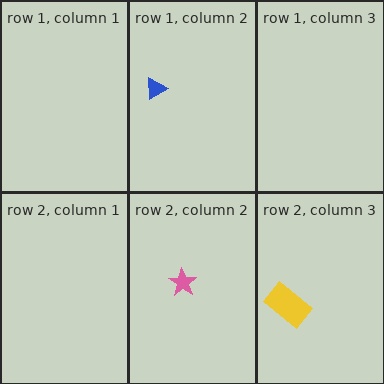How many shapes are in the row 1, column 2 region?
1.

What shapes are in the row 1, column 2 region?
The blue triangle.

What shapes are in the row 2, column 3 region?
The yellow rectangle.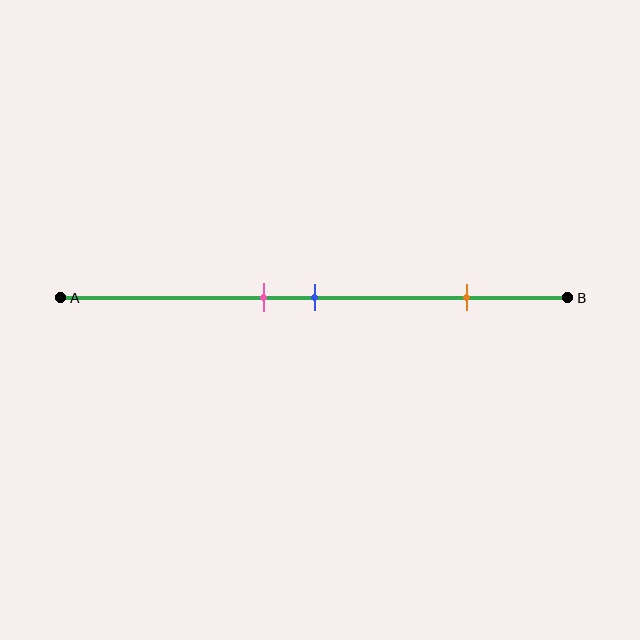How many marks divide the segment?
There are 3 marks dividing the segment.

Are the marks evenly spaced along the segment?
No, the marks are not evenly spaced.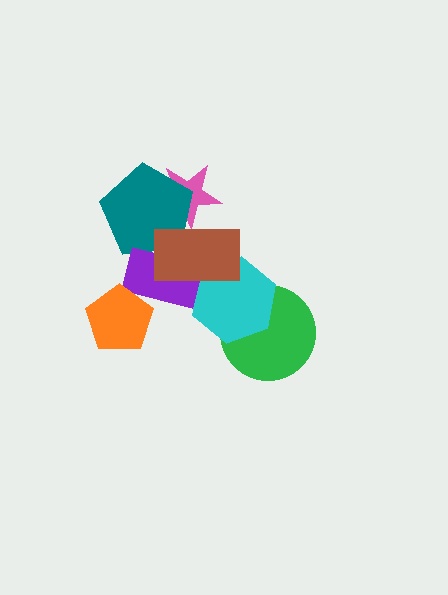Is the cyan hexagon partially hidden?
Yes, it is partially covered by another shape.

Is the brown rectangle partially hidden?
No, no other shape covers it.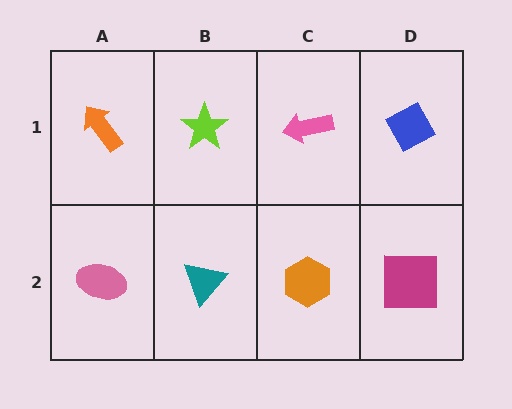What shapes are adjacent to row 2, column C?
A pink arrow (row 1, column C), a teal triangle (row 2, column B), a magenta square (row 2, column D).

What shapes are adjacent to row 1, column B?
A teal triangle (row 2, column B), an orange arrow (row 1, column A), a pink arrow (row 1, column C).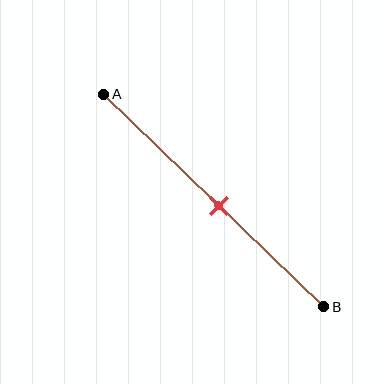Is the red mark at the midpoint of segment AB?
Yes, the mark is approximately at the midpoint.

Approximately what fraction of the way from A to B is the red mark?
The red mark is approximately 50% of the way from A to B.